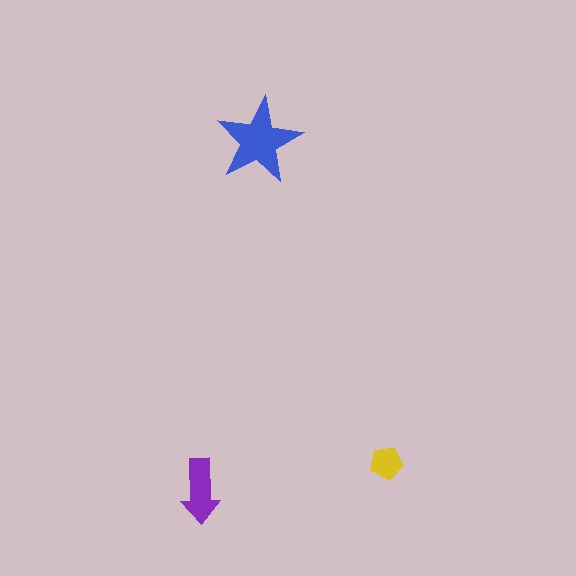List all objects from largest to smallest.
The blue star, the purple arrow, the yellow pentagon.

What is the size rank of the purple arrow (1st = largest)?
2nd.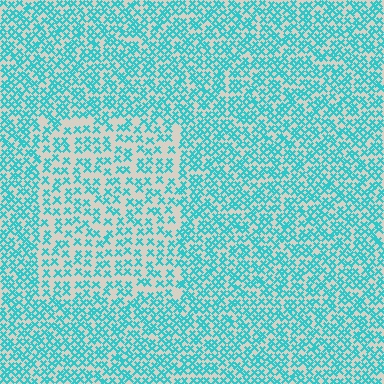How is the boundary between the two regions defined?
The boundary is defined by a change in element density (approximately 1.7x ratio). All elements are the same color, size, and shape.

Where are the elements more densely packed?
The elements are more densely packed outside the rectangle boundary.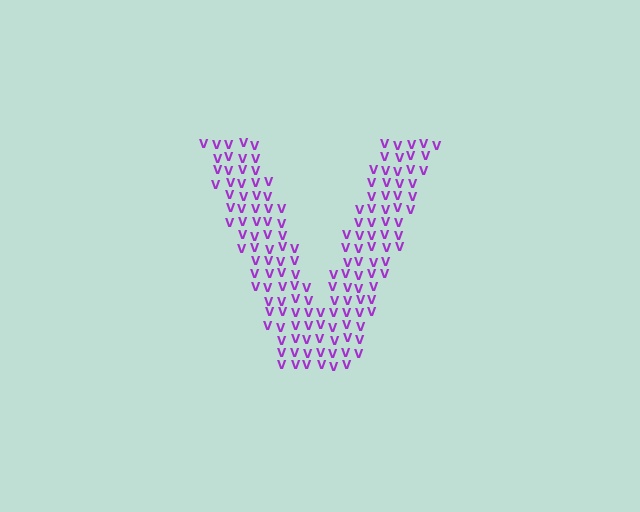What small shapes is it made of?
It is made of small letter V's.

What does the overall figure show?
The overall figure shows the letter V.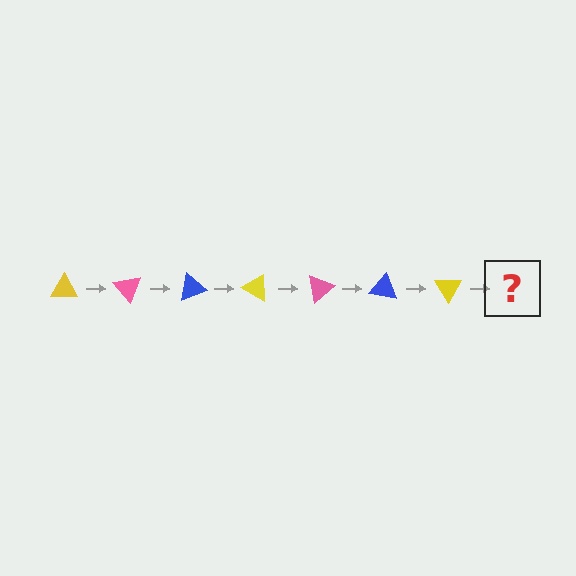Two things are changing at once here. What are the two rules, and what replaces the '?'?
The two rules are that it rotates 50 degrees each step and the color cycles through yellow, pink, and blue. The '?' should be a pink triangle, rotated 350 degrees from the start.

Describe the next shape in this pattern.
It should be a pink triangle, rotated 350 degrees from the start.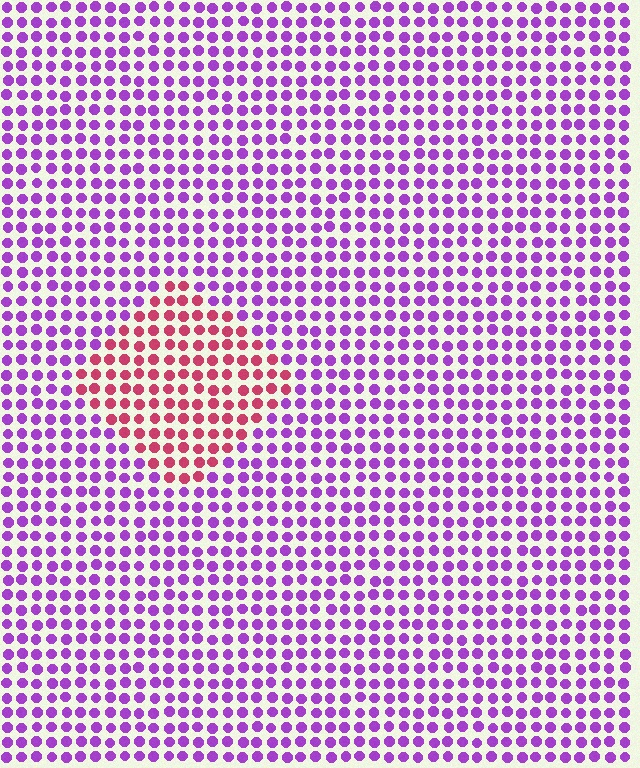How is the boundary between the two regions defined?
The boundary is defined purely by a slight shift in hue (about 57 degrees). Spacing, size, and orientation are identical on both sides.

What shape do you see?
I see a diamond.